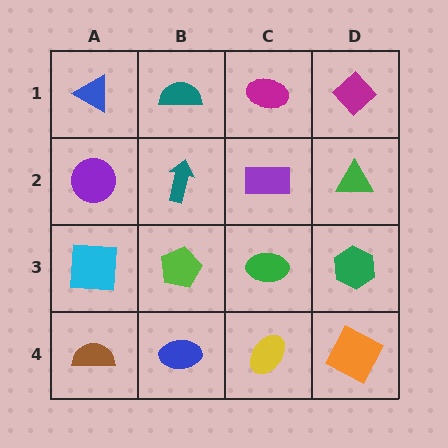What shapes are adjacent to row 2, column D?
A magenta diamond (row 1, column D), a green hexagon (row 3, column D), a purple rectangle (row 2, column C).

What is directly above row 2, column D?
A magenta diamond.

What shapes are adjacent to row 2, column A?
A blue triangle (row 1, column A), a cyan square (row 3, column A), a teal arrow (row 2, column B).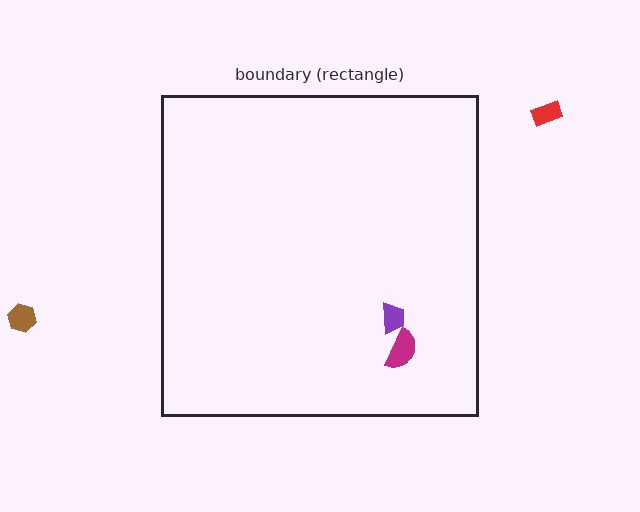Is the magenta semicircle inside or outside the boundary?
Inside.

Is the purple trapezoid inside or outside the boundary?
Inside.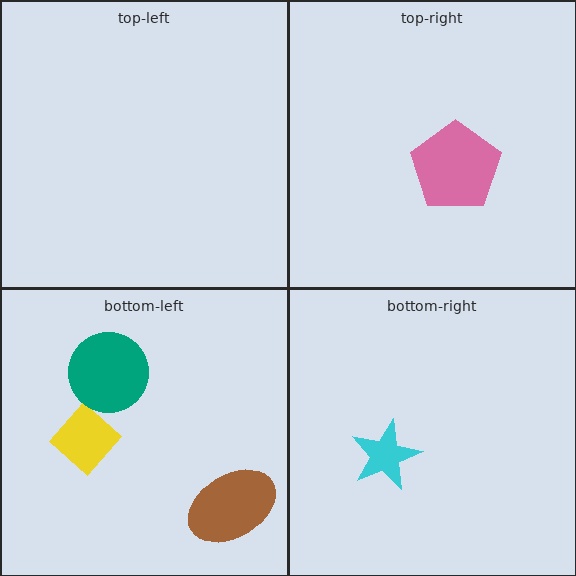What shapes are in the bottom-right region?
The cyan star.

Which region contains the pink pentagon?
The top-right region.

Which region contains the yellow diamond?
The bottom-left region.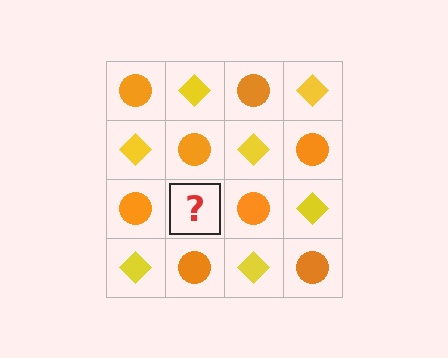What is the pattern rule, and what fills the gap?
The rule is that it alternates orange circle and yellow diamond in a checkerboard pattern. The gap should be filled with a yellow diamond.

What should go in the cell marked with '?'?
The missing cell should contain a yellow diamond.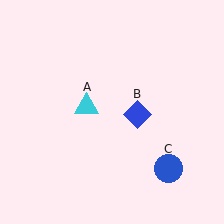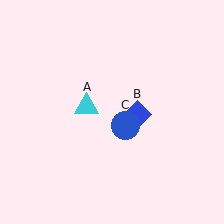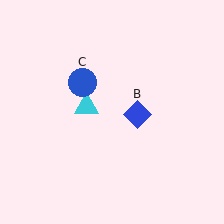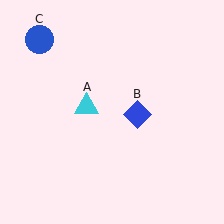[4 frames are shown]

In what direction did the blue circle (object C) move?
The blue circle (object C) moved up and to the left.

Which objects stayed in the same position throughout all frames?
Cyan triangle (object A) and blue diamond (object B) remained stationary.